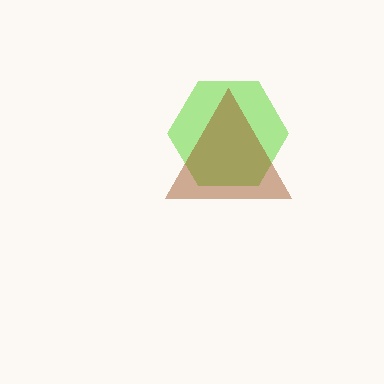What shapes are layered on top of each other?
The layered shapes are: a lime hexagon, a brown triangle.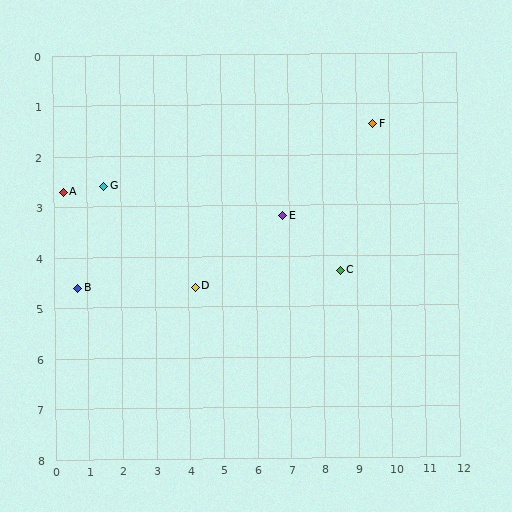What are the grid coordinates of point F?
Point F is at approximately (9.5, 1.4).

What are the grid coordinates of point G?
Point G is at approximately (1.5, 2.6).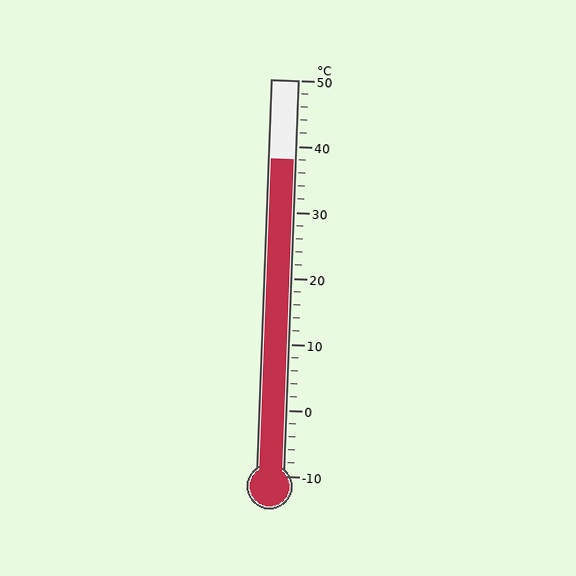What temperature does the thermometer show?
The thermometer shows approximately 38°C.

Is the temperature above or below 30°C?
The temperature is above 30°C.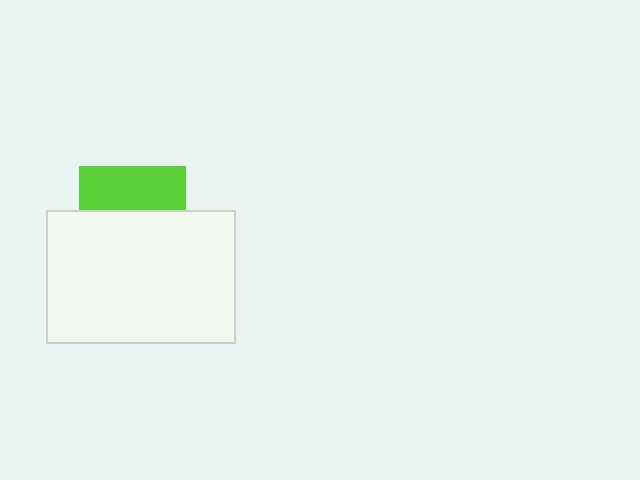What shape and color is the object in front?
The object in front is a white rectangle.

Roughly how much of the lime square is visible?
A small part of it is visible (roughly 41%).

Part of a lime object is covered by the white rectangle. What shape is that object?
It is a square.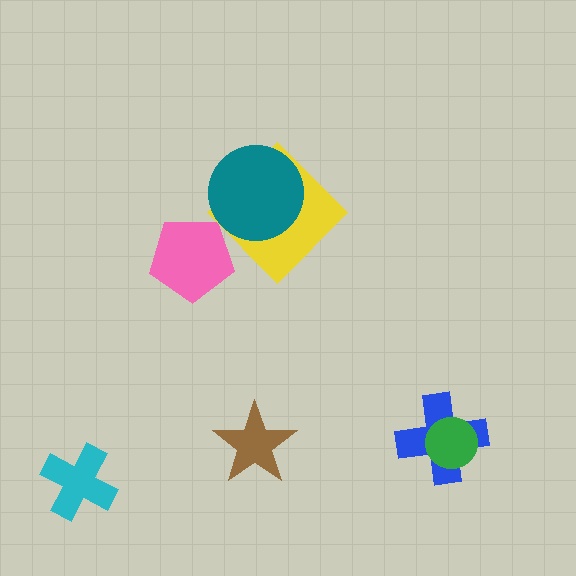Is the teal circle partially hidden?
No, no other shape covers it.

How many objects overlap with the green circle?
1 object overlaps with the green circle.